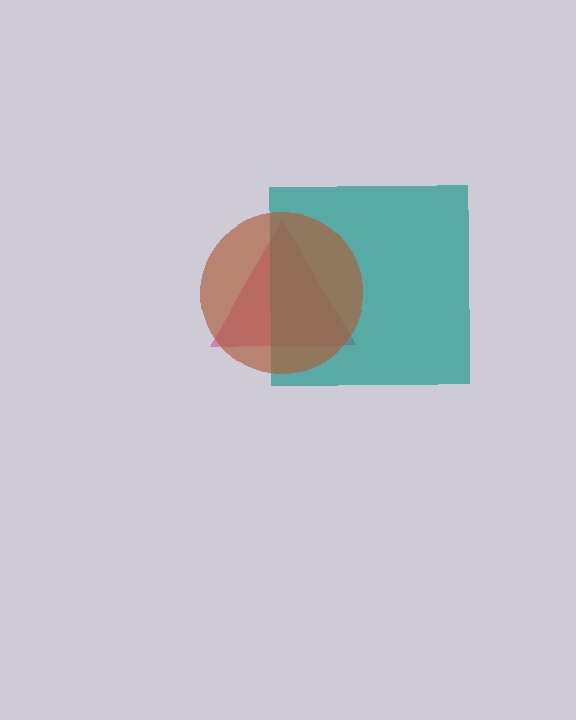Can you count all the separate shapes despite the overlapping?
Yes, there are 3 separate shapes.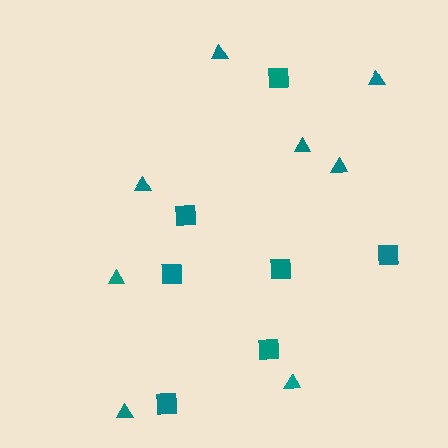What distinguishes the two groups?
There are 2 groups: one group of triangles (8) and one group of squares (7).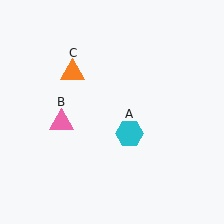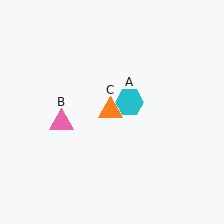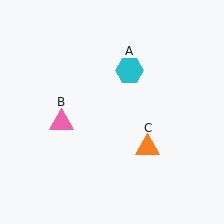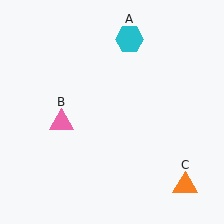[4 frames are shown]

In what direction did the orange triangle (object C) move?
The orange triangle (object C) moved down and to the right.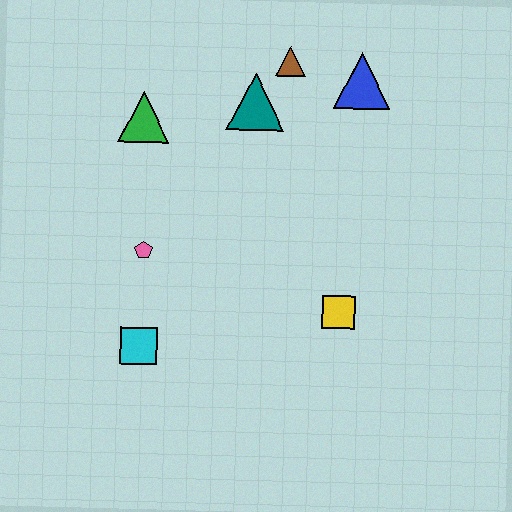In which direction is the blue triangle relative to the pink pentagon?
The blue triangle is to the right of the pink pentagon.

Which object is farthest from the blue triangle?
The cyan square is farthest from the blue triangle.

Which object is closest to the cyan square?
The pink pentagon is closest to the cyan square.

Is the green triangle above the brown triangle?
No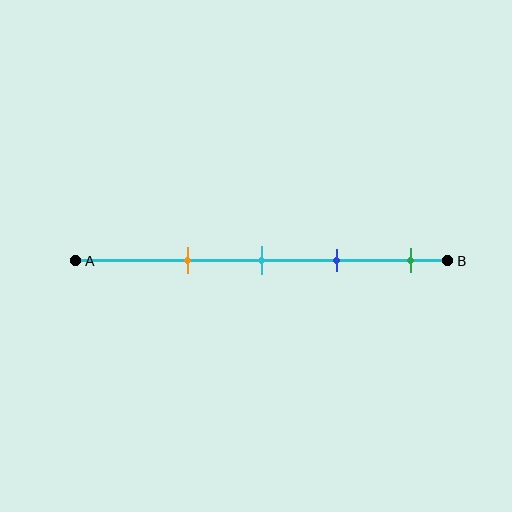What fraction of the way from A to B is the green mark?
The green mark is approximately 90% (0.9) of the way from A to B.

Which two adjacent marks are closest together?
The cyan and blue marks are the closest adjacent pair.